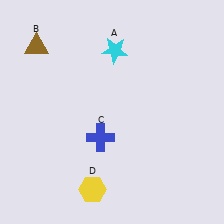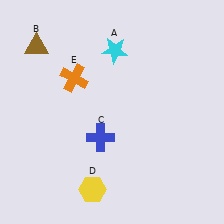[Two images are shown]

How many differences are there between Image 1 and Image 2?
There is 1 difference between the two images.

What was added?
An orange cross (E) was added in Image 2.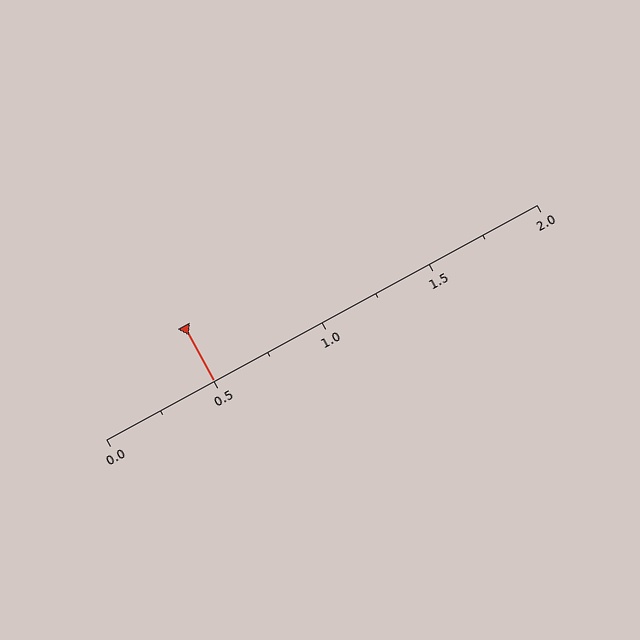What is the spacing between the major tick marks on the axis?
The major ticks are spaced 0.5 apart.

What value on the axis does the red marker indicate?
The marker indicates approximately 0.5.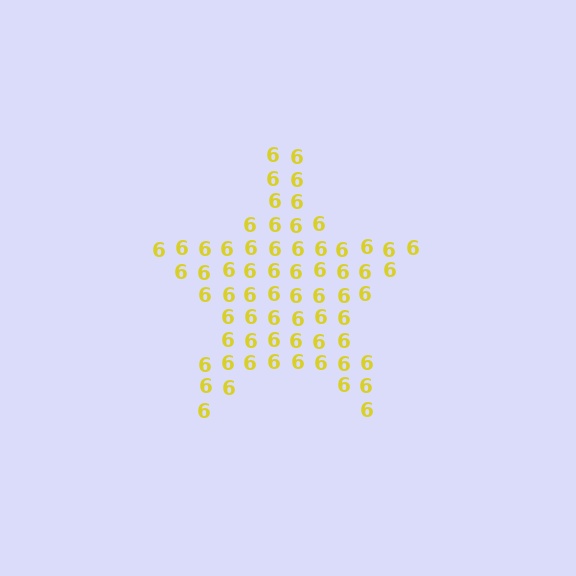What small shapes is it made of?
It is made of small digit 6's.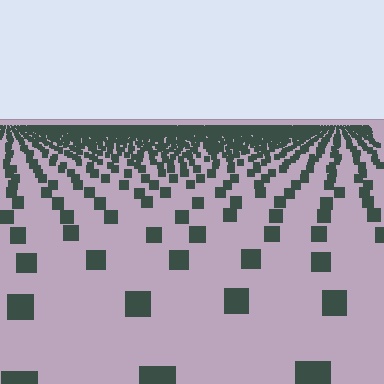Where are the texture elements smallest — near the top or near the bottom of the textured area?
Near the top.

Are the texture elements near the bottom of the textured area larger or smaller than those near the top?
Larger. Near the bottom, elements are closer to the viewer and appear at a bigger on-screen size.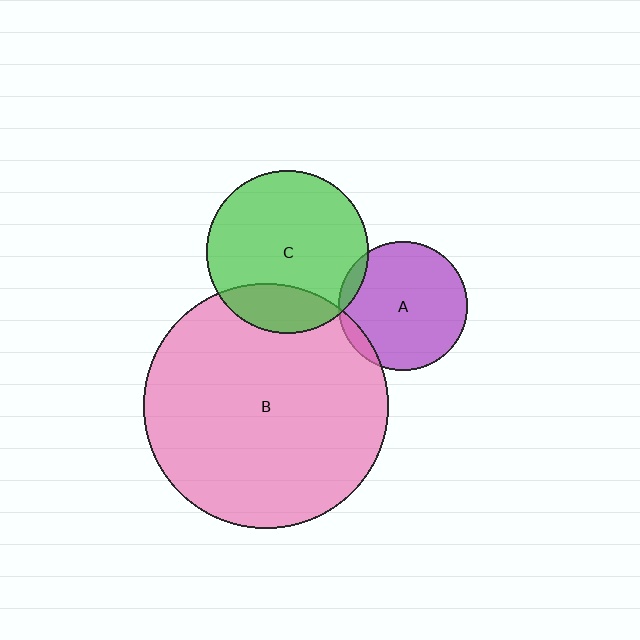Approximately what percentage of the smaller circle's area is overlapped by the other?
Approximately 5%.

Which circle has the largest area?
Circle B (pink).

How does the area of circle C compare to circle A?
Approximately 1.6 times.